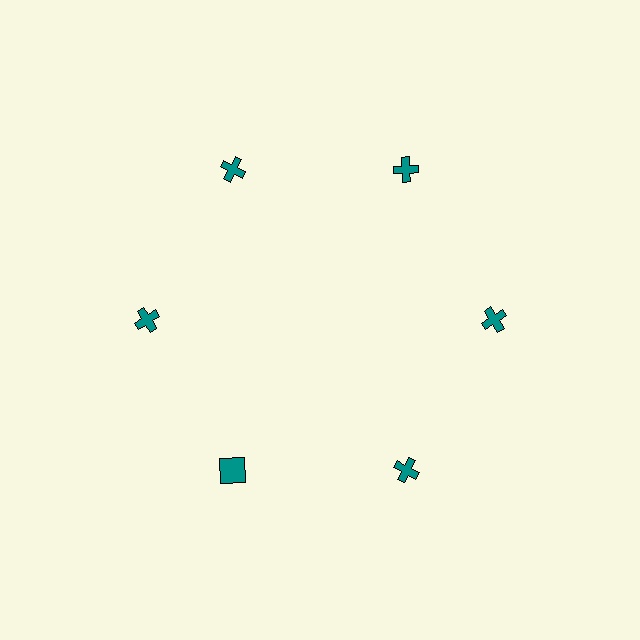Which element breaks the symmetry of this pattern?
The teal square at roughly the 7 o'clock position breaks the symmetry. All other shapes are teal crosses.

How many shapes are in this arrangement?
There are 6 shapes arranged in a ring pattern.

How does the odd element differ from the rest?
It has a different shape: square instead of cross.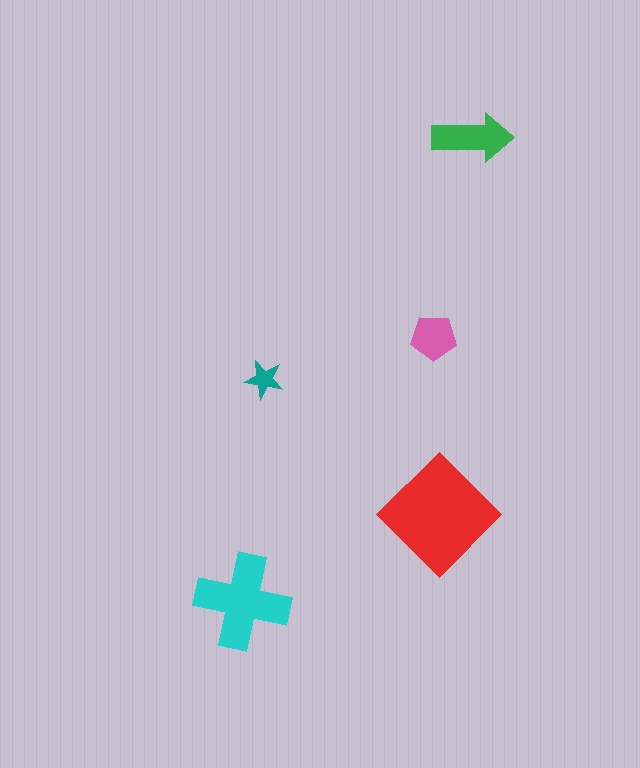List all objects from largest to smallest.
The red diamond, the cyan cross, the green arrow, the pink pentagon, the teal star.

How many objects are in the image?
There are 5 objects in the image.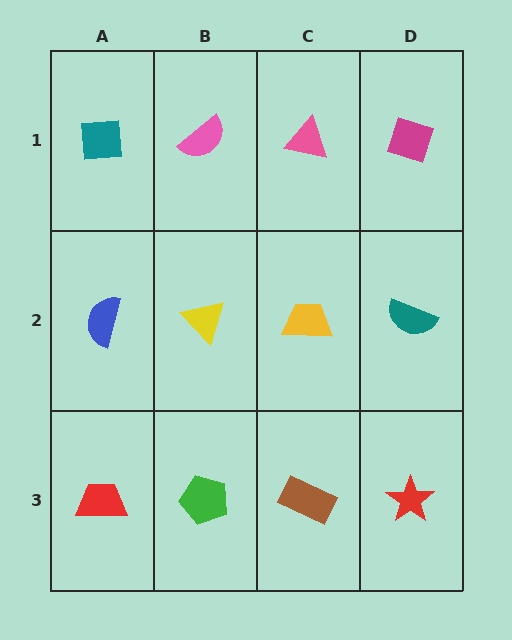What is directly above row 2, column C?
A pink triangle.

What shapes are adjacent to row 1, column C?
A yellow trapezoid (row 2, column C), a pink semicircle (row 1, column B), a magenta diamond (row 1, column D).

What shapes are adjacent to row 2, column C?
A pink triangle (row 1, column C), a brown rectangle (row 3, column C), a yellow triangle (row 2, column B), a teal semicircle (row 2, column D).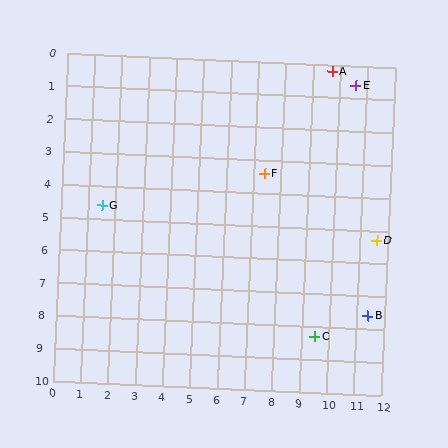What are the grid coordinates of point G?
Point G is at approximately (1.5, 4.6).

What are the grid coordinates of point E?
Point E is at approximately (10.6, 0.6).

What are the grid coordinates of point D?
Point D is at approximately (11.6, 5.3).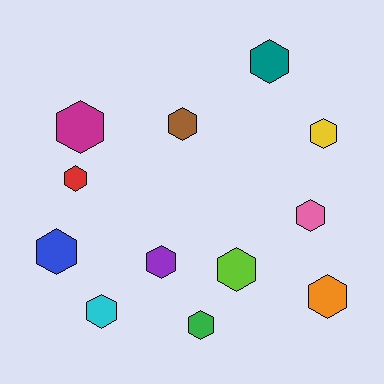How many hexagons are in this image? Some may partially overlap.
There are 12 hexagons.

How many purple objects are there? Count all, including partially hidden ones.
There is 1 purple object.